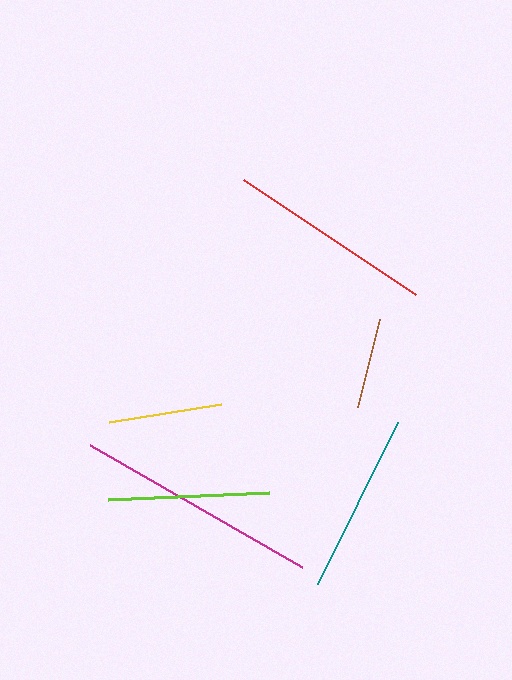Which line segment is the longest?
The magenta line is the longest at approximately 245 pixels.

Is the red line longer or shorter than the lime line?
The red line is longer than the lime line.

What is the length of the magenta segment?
The magenta segment is approximately 245 pixels long.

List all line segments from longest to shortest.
From longest to shortest: magenta, red, teal, lime, yellow, brown.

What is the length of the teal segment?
The teal segment is approximately 180 pixels long.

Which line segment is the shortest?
The brown line is the shortest at approximately 90 pixels.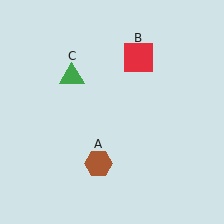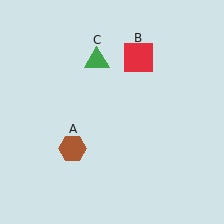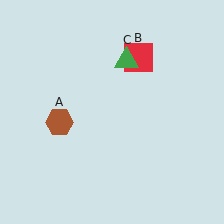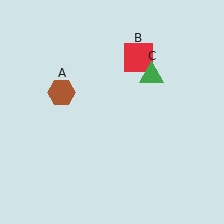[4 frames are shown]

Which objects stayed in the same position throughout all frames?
Red square (object B) remained stationary.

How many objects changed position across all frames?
2 objects changed position: brown hexagon (object A), green triangle (object C).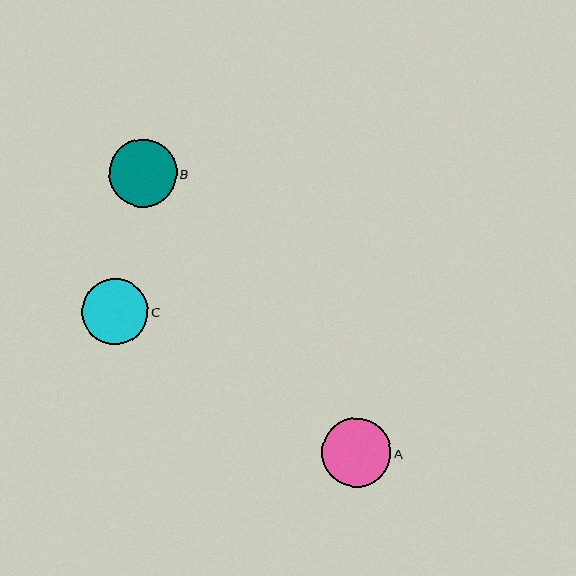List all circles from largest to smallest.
From largest to smallest: A, B, C.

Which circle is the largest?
Circle A is the largest with a size of approximately 69 pixels.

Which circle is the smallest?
Circle C is the smallest with a size of approximately 66 pixels.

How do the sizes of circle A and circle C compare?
Circle A and circle C are approximately the same size.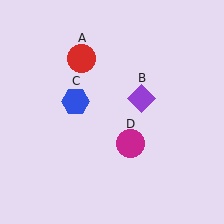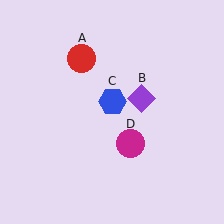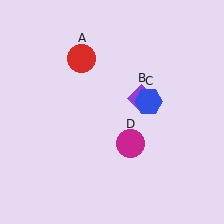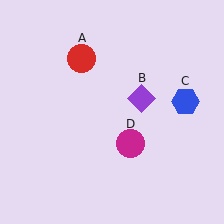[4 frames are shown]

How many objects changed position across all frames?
1 object changed position: blue hexagon (object C).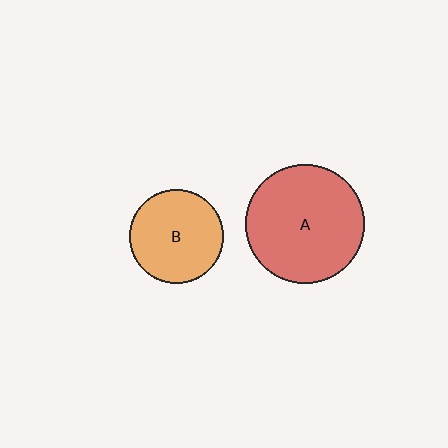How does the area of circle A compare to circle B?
Approximately 1.6 times.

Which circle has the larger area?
Circle A (red).